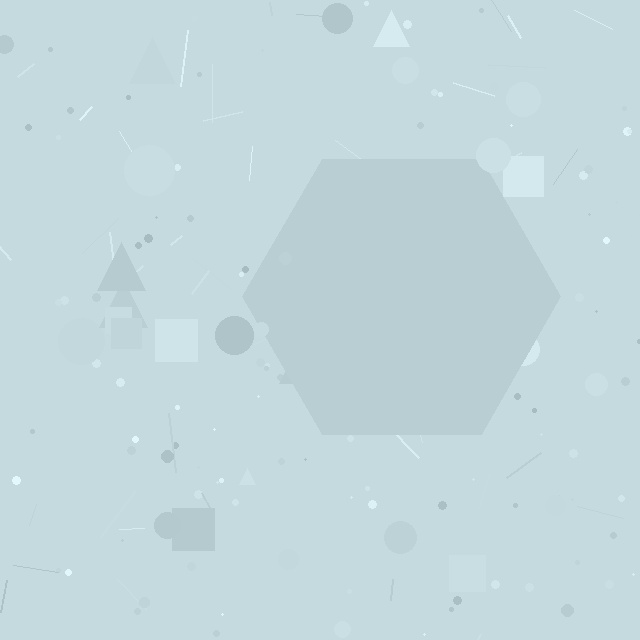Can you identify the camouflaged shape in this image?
The camouflaged shape is a hexagon.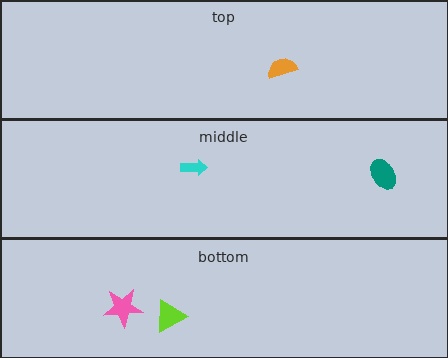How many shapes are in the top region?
1.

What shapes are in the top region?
The orange semicircle.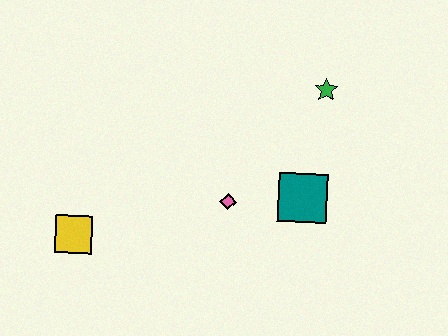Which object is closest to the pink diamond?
The teal square is closest to the pink diamond.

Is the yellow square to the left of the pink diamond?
Yes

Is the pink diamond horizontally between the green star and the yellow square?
Yes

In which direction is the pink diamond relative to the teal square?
The pink diamond is to the left of the teal square.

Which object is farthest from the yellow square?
The green star is farthest from the yellow square.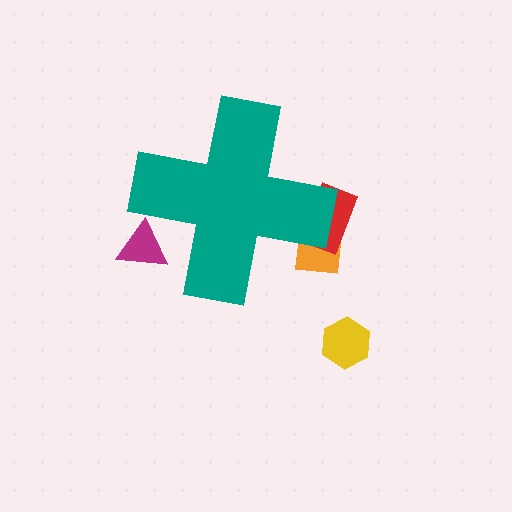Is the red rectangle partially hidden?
Yes, the red rectangle is partially hidden behind the teal cross.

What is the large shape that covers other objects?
A teal cross.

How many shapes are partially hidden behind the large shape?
3 shapes are partially hidden.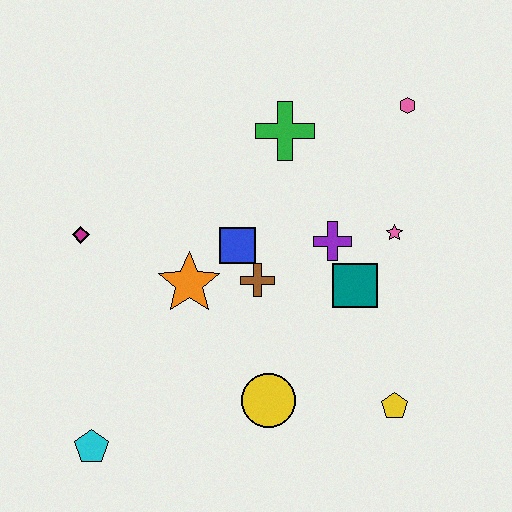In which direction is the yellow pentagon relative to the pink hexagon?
The yellow pentagon is below the pink hexagon.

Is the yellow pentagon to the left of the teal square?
No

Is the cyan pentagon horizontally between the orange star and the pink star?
No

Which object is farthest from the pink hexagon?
The cyan pentagon is farthest from the pink hexagon.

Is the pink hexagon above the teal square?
Yes